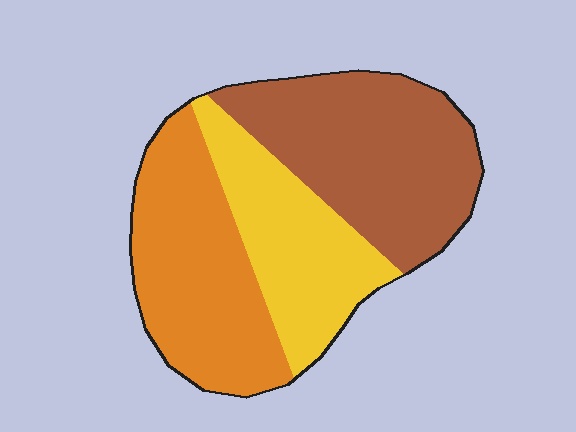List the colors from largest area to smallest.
From largest to smallest: brown, orange, yellow.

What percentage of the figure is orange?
Orange covers 34% of the figure.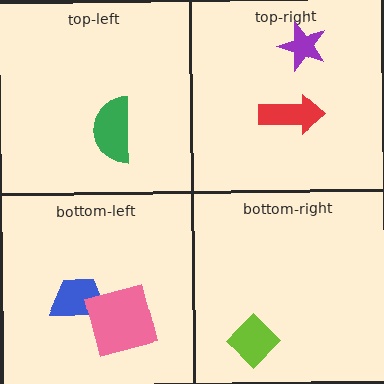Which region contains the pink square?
The bottom-left region.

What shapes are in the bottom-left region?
The blue trapezoid, the pink square.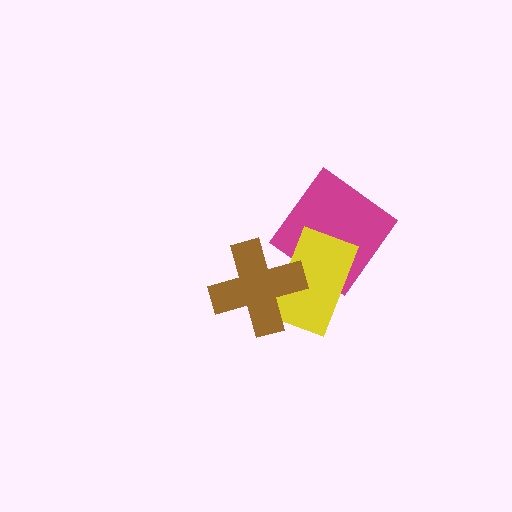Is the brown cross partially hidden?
No, no other shape covers it.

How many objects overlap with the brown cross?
1 object overlaps with the brown cross.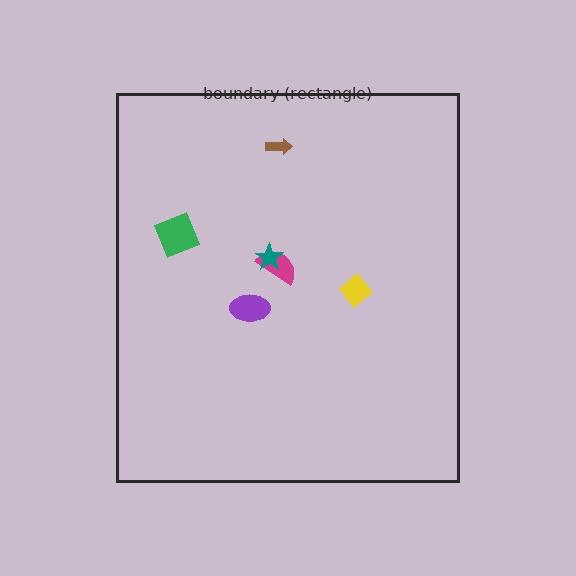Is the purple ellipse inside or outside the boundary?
Inside.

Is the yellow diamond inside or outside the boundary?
Inside.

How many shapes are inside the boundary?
6 inside, 0 outside.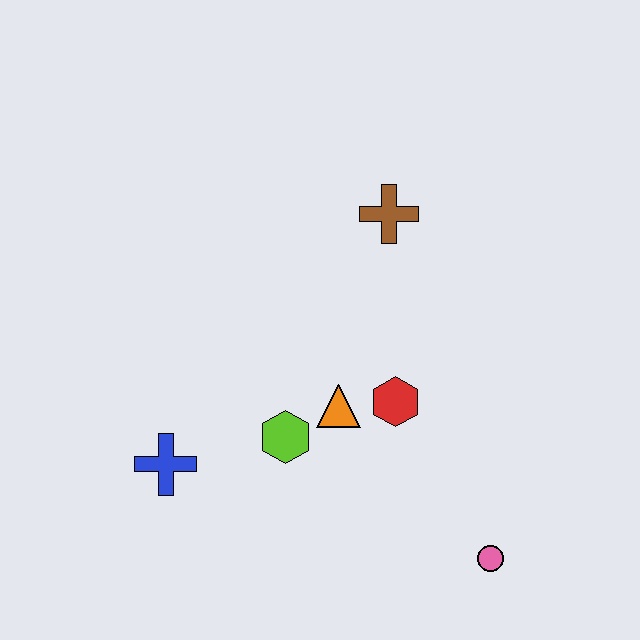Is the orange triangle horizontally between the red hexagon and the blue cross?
Yes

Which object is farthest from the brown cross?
The pink circle is farthest from the brown cross.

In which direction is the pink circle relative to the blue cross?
The pink circle is to the right of the blue cross.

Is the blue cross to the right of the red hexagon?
No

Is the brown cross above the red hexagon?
Yes